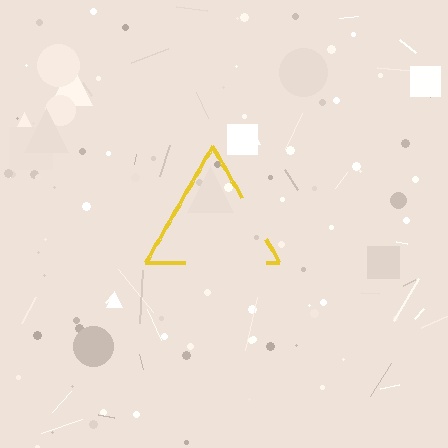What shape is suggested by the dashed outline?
The dashed outline suggests a triangle.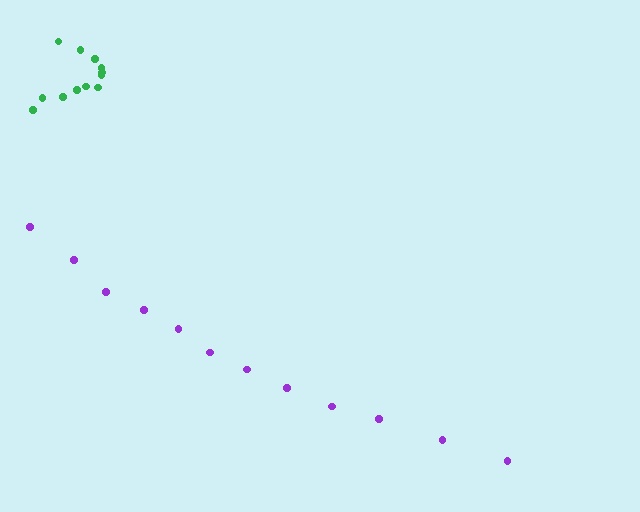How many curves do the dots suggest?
There are 2 distinct paths.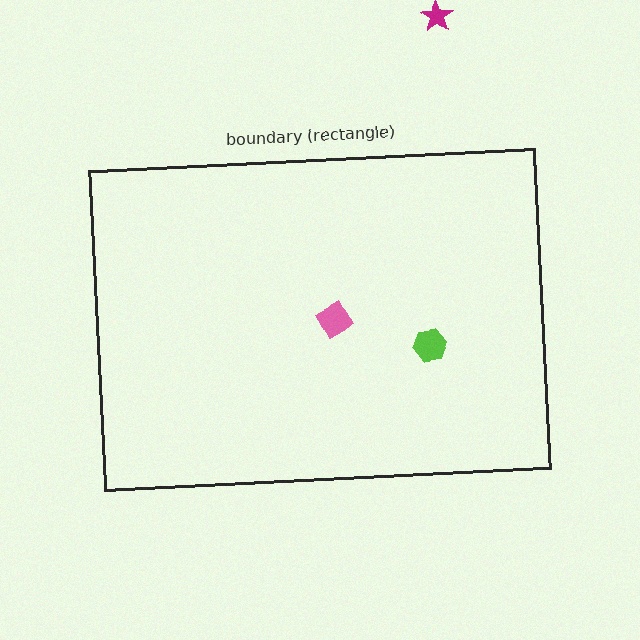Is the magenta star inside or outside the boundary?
Outside.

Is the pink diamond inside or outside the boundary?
Inside.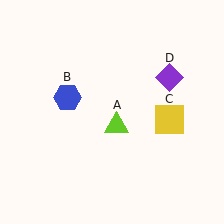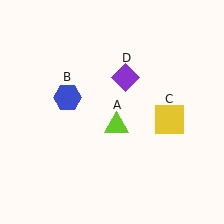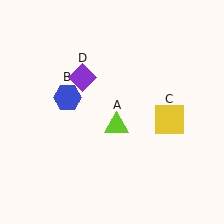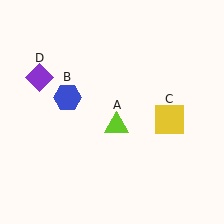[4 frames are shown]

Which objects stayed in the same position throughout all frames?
Lime triangle (object A) and blue hexagon (object B) and yellow square (object C) remained stationary.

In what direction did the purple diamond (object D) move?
The purple diamond (object D) moved left.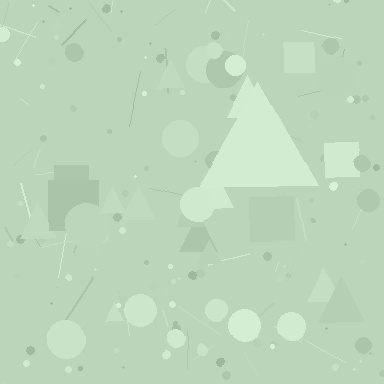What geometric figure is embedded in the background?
A triangle is embedded in the background.